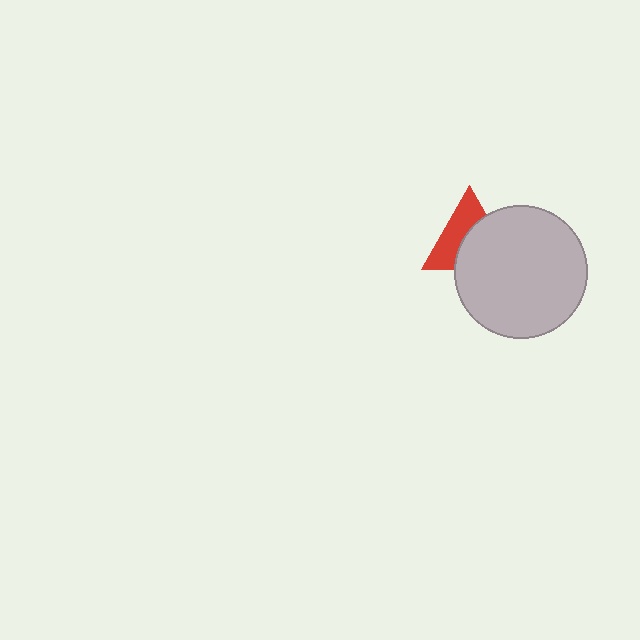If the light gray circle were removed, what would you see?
You would see the complete red triangle.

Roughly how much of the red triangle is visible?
About half of it is visible (roughly 49%).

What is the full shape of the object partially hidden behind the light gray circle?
The partially hidden object is a red triangle.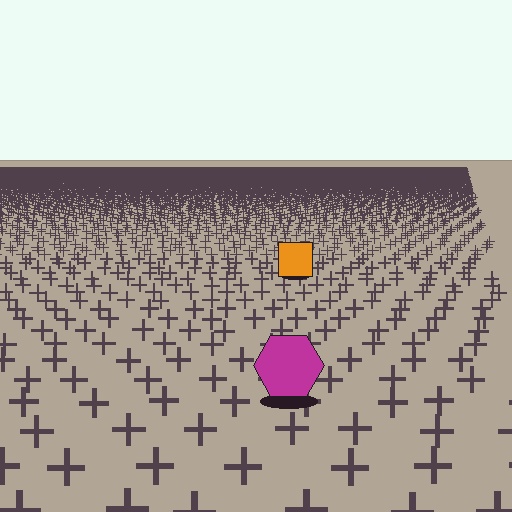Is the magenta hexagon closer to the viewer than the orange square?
Yes. The magenta hexagon is closer — you can tell from the texture gradient: the ground texture is coarser near it.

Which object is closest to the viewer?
The magenta hexagon is closest. The texture marks near it are larger and more spread out.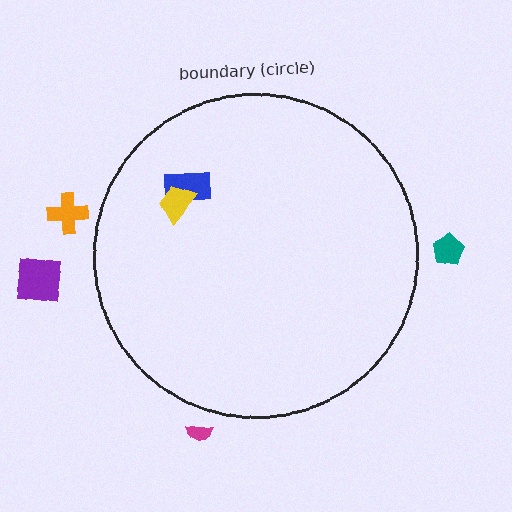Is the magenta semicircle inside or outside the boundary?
Outside.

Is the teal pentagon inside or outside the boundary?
Outside.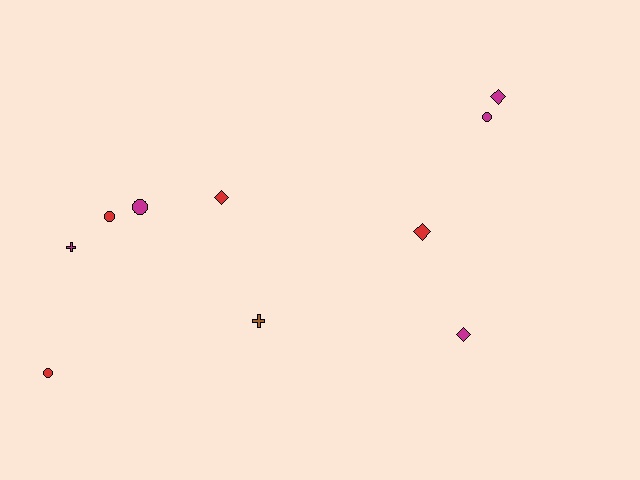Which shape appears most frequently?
Circle, with 4 objects.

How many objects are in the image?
There are 10 objects.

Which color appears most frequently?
Magenta, with 5 objects.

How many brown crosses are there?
There is 1 brown cross.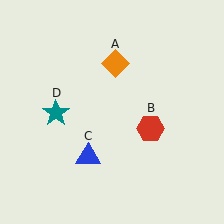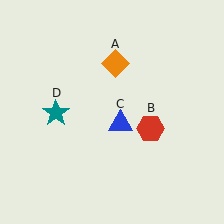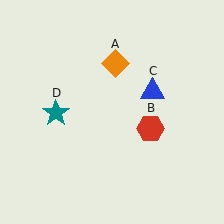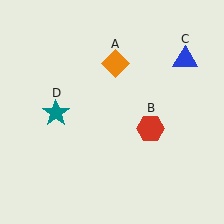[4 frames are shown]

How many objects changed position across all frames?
1 object changed position: blue triangle (object C).